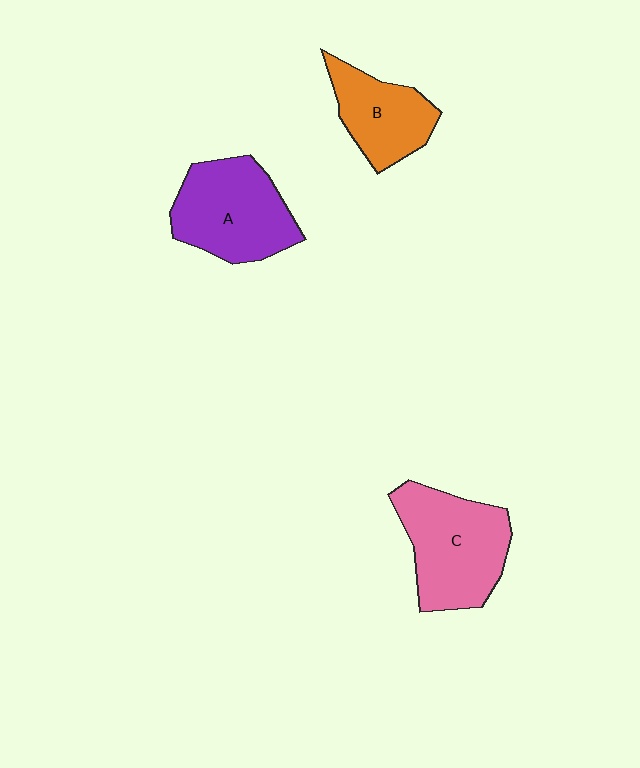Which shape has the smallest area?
Shape B (orange).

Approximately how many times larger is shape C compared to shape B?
Approximately 1.5 times.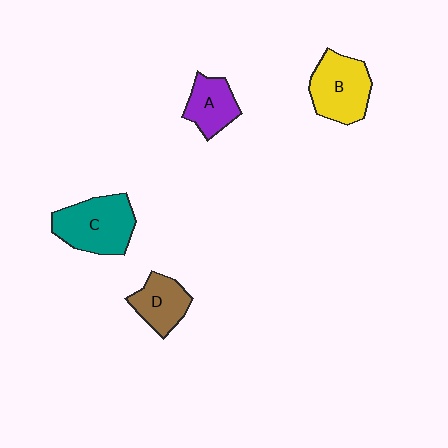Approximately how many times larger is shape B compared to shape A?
Approximately 1.4 times.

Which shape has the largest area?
Shape C (teal).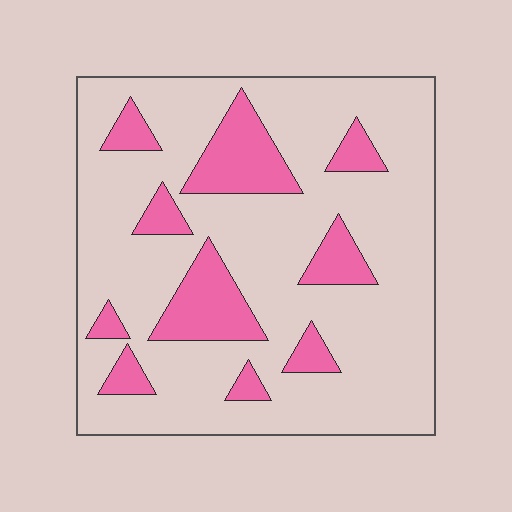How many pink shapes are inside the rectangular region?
10.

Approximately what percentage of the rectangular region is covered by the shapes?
Approximately 20%.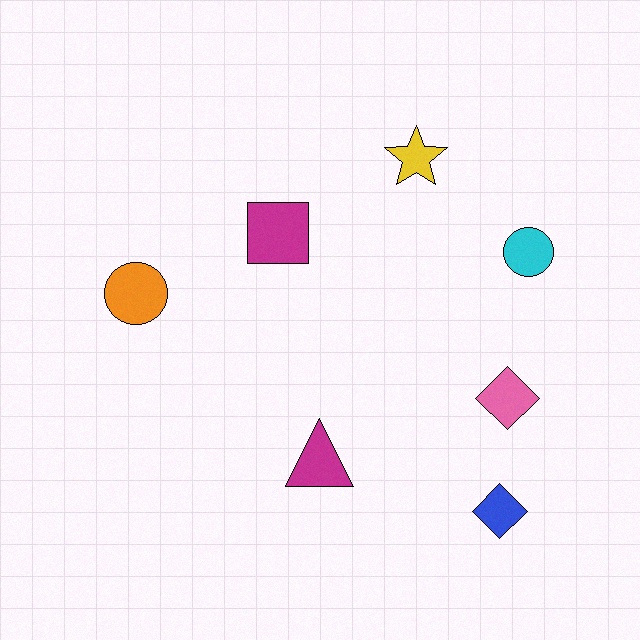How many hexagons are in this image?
There are no hexagons.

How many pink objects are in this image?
There is 1 pink object.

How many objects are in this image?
There are 7 objects.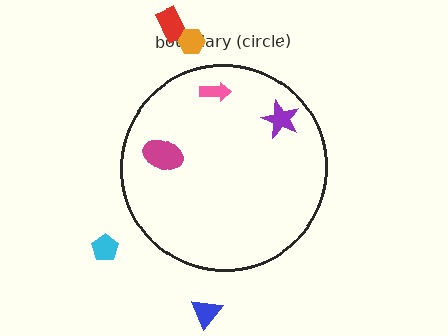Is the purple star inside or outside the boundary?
Inside.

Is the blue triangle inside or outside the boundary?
Outside.